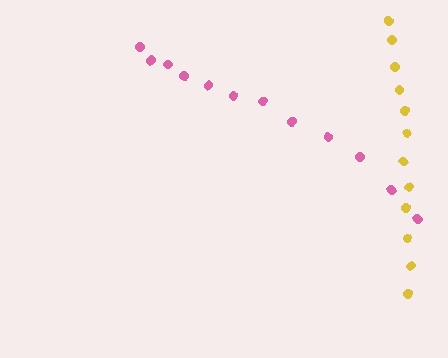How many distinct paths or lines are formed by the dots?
There are 2 distinct paths.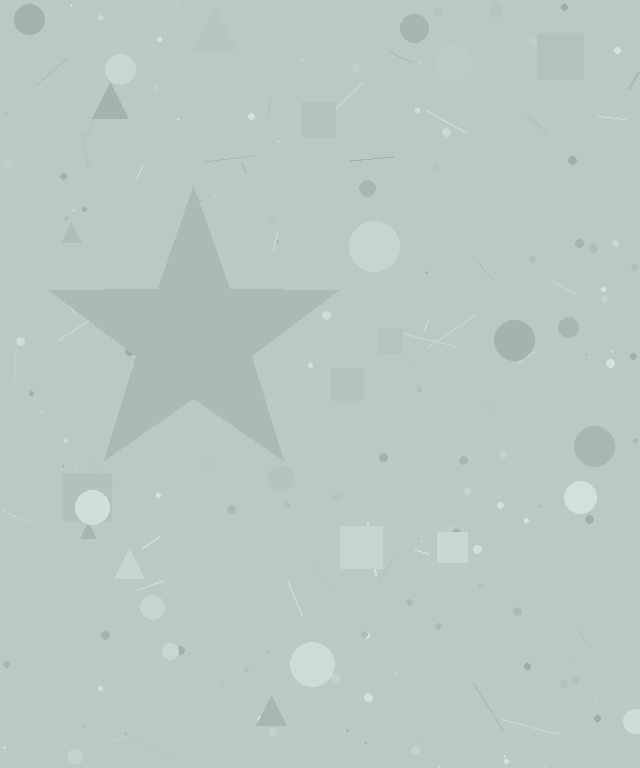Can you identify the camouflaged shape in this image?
The camouflaged shape is a star.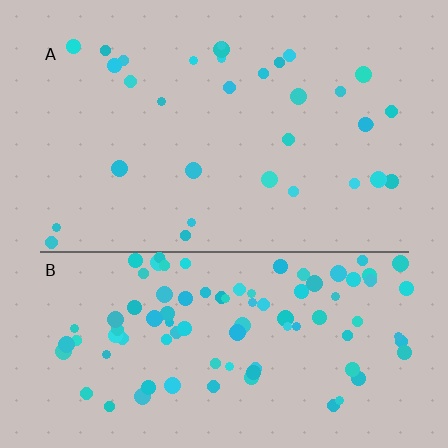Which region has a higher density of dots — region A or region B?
B (the bottom).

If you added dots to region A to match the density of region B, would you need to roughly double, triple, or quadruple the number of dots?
Approximately triple.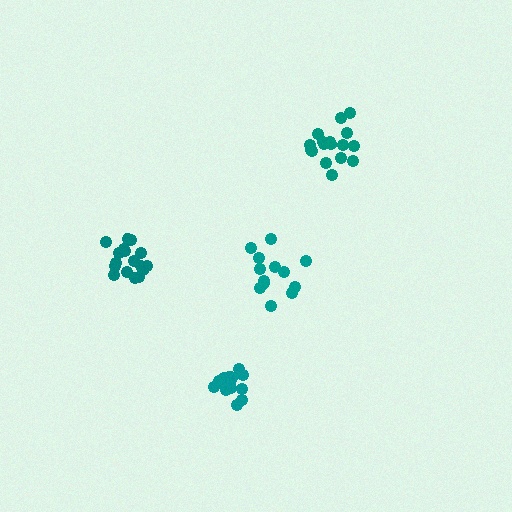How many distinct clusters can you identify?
There are 4 distinct clusters.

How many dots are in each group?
Group 1: 16 dots, Group 2: 17 dots, Group 3: 13 dots, Group 4: 17 dots (63 total).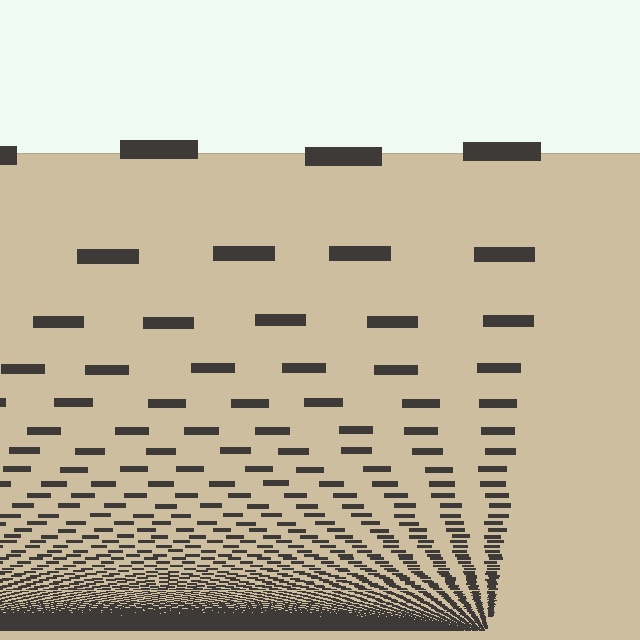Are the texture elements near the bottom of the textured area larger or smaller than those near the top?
Smaller. The gradient is inverted — elements near the bottom are smaller and denser.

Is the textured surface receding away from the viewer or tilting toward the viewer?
The surface appears to tilt toward the viewer. Texture elements get larger and sparser toward the top.